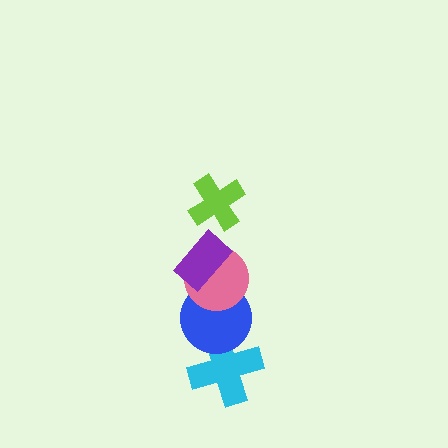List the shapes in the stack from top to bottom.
From top to bottom: the lime cross, the purple rectangle, the pink circle, the blue circle, the cyan cross.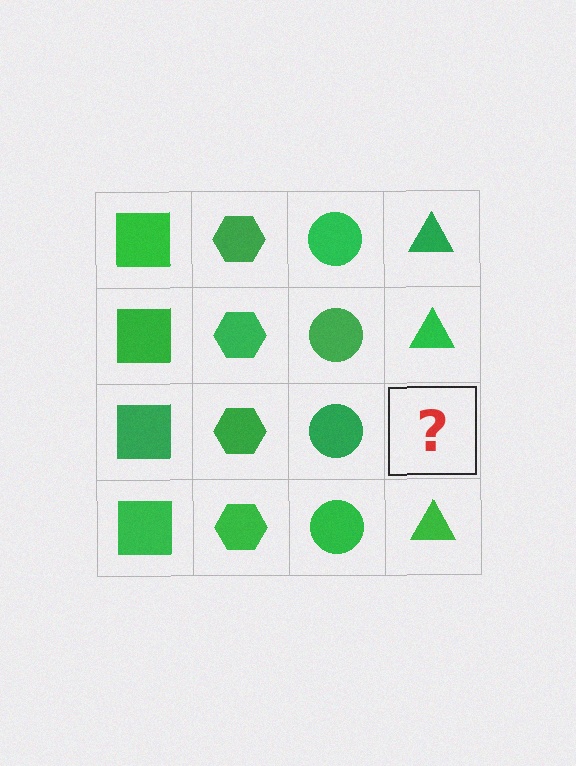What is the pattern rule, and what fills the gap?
The rule is that each column has a consistent shape. The gap should be filled with a green triangle.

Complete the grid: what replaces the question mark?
The question mark should be replaced with a green triangle.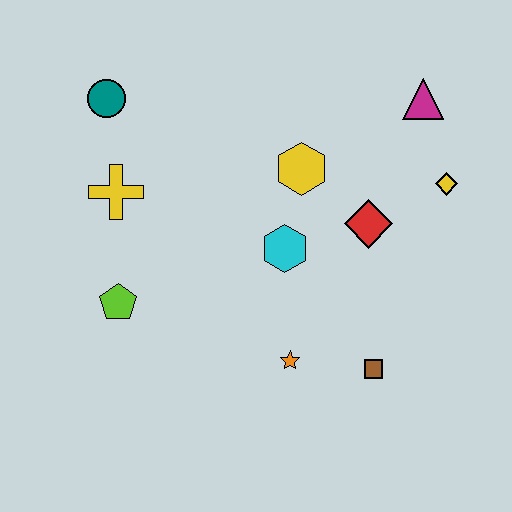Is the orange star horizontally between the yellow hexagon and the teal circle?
Yes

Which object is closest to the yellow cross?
The teal circle is closest to the yellow cross.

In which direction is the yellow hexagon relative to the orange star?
The yellow hexagon is above the orange star.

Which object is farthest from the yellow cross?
The yellow diamond is farthest from the yellow cross.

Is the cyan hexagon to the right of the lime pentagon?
Yes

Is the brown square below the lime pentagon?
Yes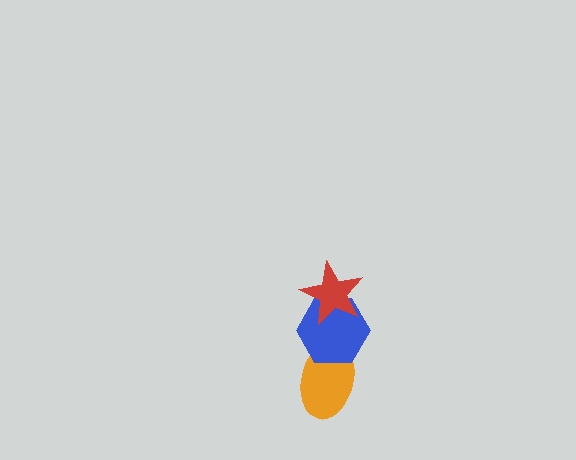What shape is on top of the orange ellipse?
The blue hexagon is on top of the orange ellipse.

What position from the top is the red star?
The red star is 1st from the top.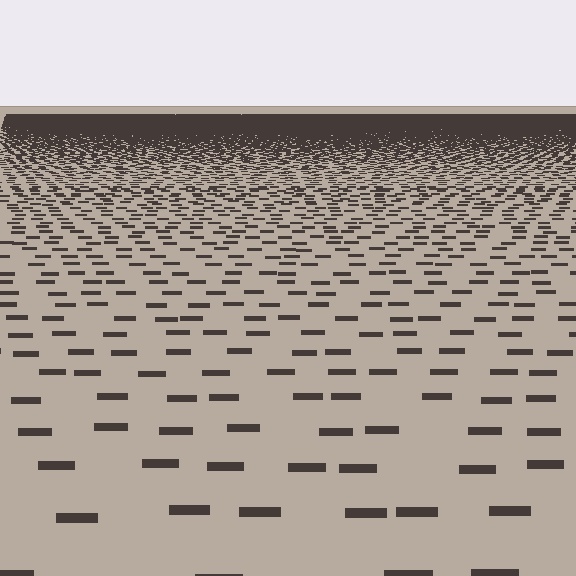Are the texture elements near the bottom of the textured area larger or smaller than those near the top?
Larger. Near the bottom, elements are closer to the viewer and appear at a bigger on-screen size.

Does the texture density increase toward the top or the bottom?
Density increases toward the top.